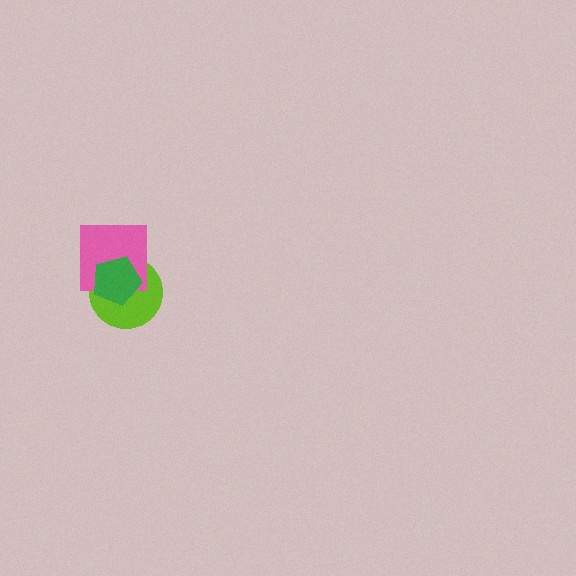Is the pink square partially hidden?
Yes, it is partially covered by another shape.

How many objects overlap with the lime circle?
2 objects overlap with the lime circle.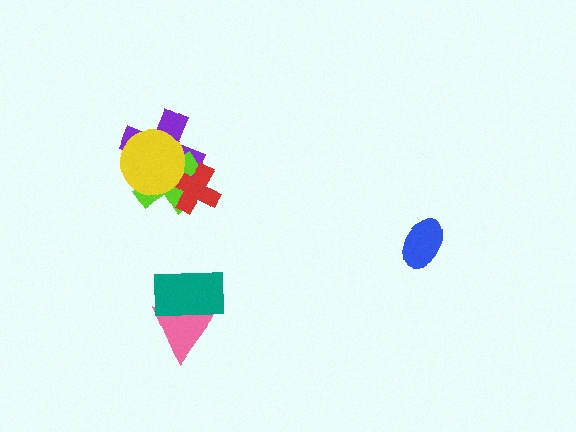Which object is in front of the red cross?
The yellow circle is in front of the red cross.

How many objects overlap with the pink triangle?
1 object overlaps with the pink triangle.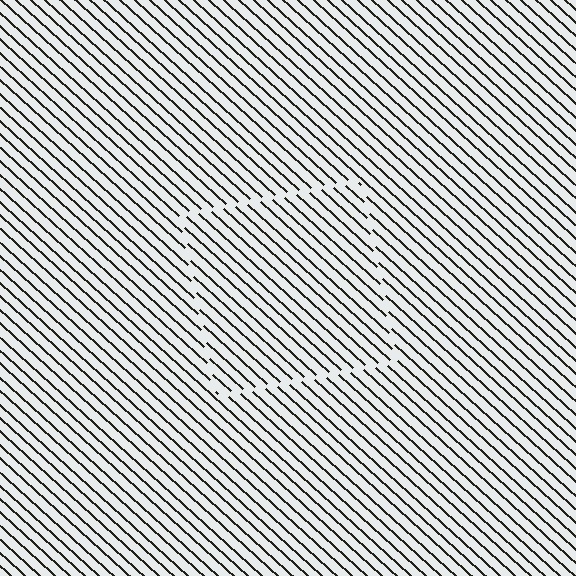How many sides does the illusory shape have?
4 sides — the line-ends trace a square.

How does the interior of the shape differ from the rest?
The interior of the shape contains the same grating, shifted by half a period — the contour is defined by the phase discontinuity where line-ends from the inner and outer gratings abut.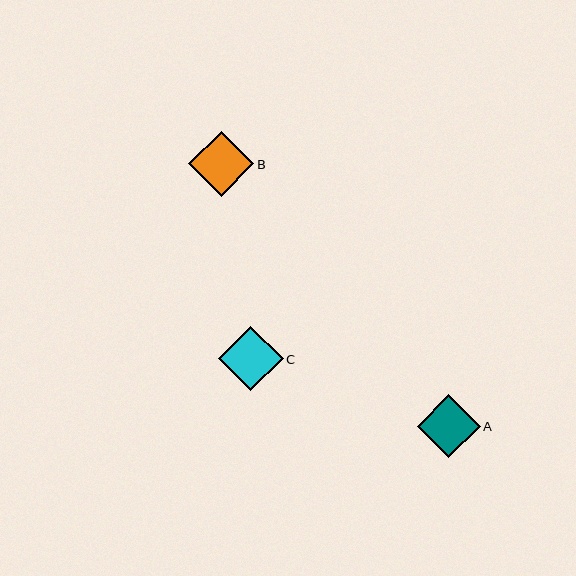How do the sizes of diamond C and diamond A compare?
Diamond C and diamond A are approximately the same size.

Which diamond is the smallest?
Diamond A is the smallest with a size of approximately 63 pixels.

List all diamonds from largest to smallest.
From largest to smallest: B, C, A.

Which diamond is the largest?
Diamond B is the largest with a size of approximately 65 pixels.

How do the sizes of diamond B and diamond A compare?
Diamond B and diamond A are approximately the same size.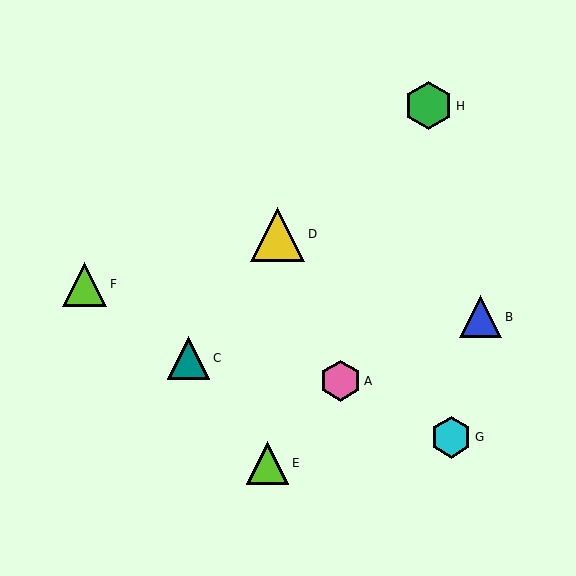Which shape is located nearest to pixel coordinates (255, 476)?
The lime triangle (labeled E) at (267, 463) is nearest to that location.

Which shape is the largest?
The yellow triangle (labeled D) is the largest.